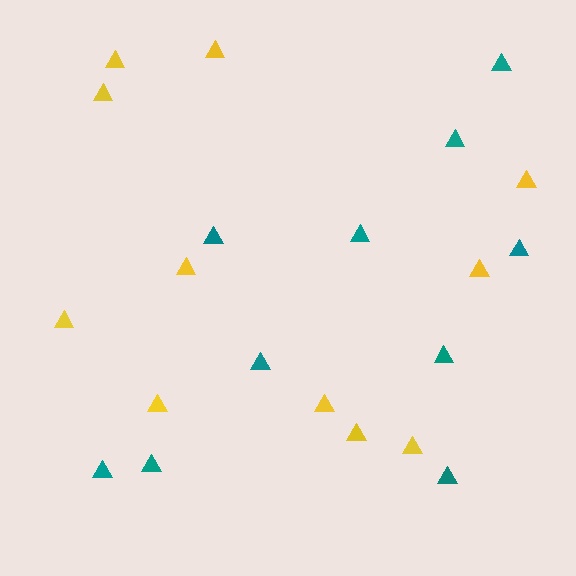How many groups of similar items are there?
There are 2 groups: one group of teal triangles (10) and one group of yellow triangles (11).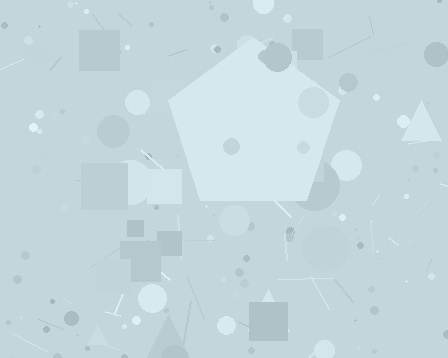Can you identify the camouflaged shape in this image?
The camouflaged shape is a pentagon.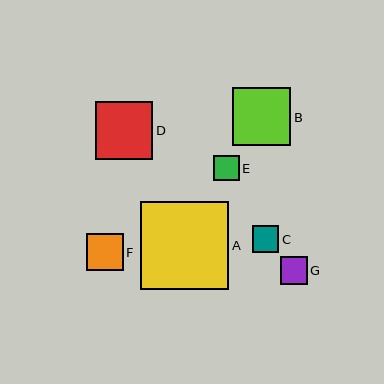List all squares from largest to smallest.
From largest to smallest: A, B, D, F, G, C, E.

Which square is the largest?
Square A is the largest with a size of approximately 88 pixels.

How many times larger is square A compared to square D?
Square A is approximately 1.5 times the size of square D.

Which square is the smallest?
Square E is the smallest with a size of approximately 25 pixels.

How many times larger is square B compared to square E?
Square B is approximately 2.3 times the size of square E.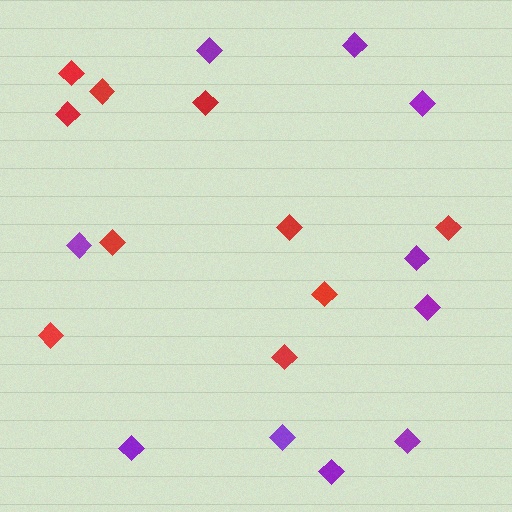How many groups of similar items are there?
There are 2 groups: one group of purple diamonds (10) and one group of red diamonds (10).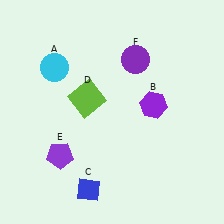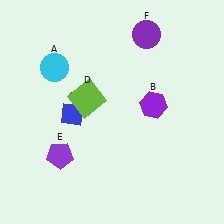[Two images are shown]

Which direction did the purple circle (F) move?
The purple circle (F) moved up.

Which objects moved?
The objects that moved are: the blue diamond (C), the purple circle (F).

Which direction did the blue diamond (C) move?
The blue diamond (C) moved up.